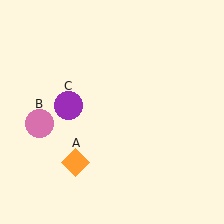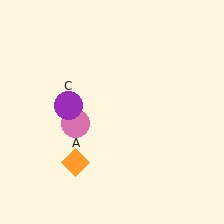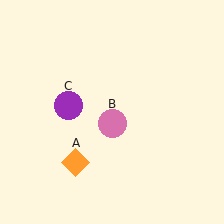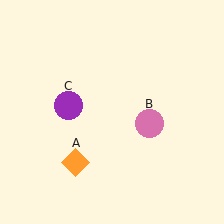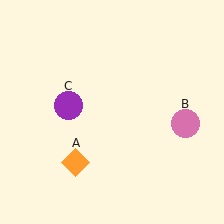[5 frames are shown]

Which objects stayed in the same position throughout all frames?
Orange diamond (object A) and purple circle (object C) remained stationary.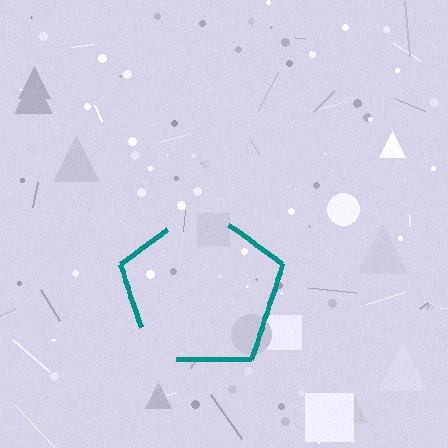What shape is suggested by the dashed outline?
The dashed outline suggests a pentagon.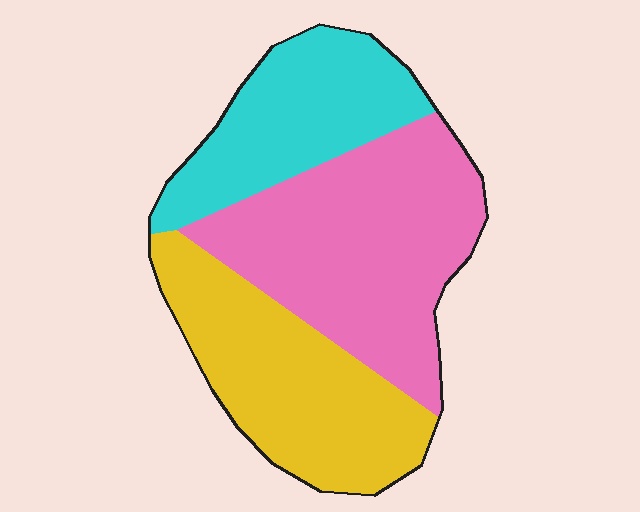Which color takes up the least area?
Cyan, at roughly 25%.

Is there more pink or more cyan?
Pink.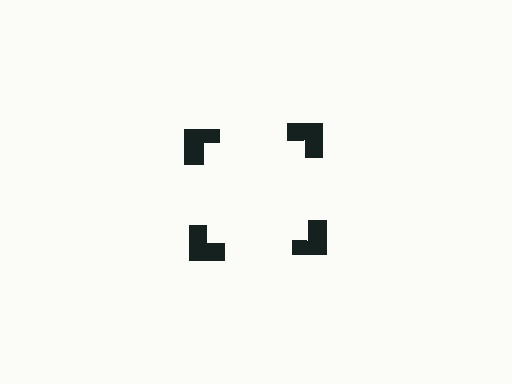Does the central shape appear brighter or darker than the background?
It typically appears slightly brighter than the background, even though no actual brightness change is drawn.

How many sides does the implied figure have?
4 sides.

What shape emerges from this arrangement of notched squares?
An illusory square — its edges are inferred from the aligned wedge cuts in the notched squares, not physically drawn.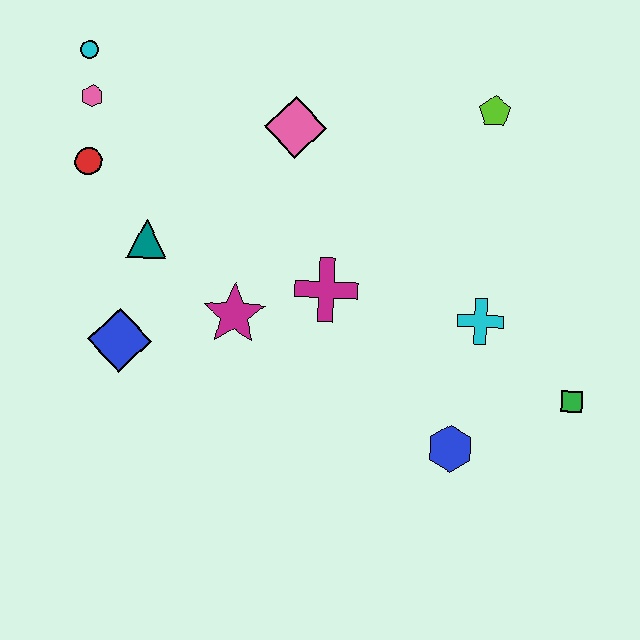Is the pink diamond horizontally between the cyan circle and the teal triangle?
No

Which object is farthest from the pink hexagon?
The green square is farthest from the pink hexagon.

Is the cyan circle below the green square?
No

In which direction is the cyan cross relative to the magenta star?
The cyan cross is to the right of the magenta star.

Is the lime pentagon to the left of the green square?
Yes